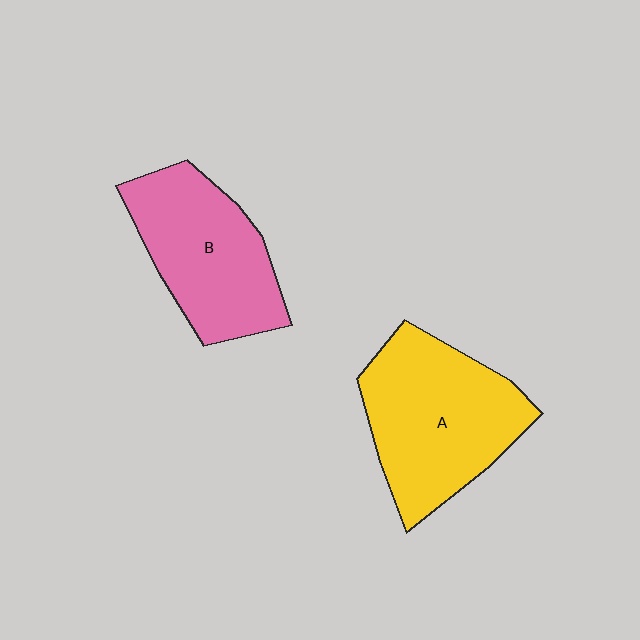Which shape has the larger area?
Shape A (yellow).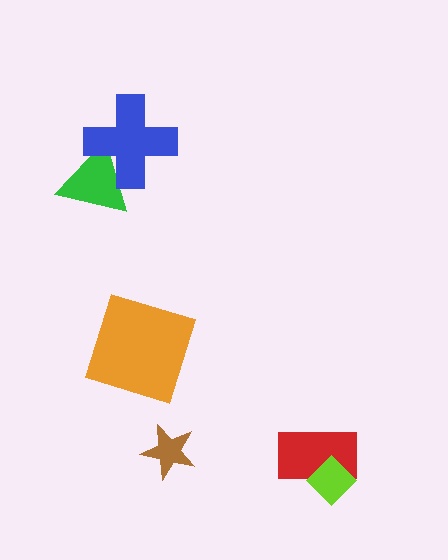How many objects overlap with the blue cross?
1 object overlaps with the blue cross.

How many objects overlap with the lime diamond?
1 object overlaps with the lime diamond.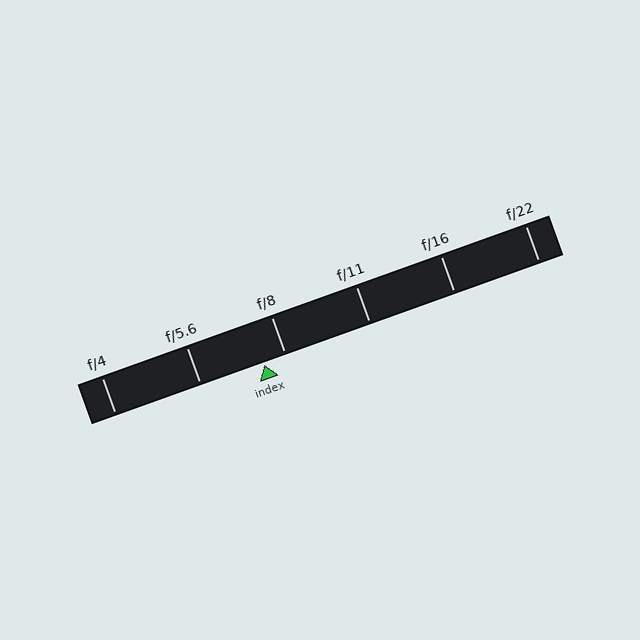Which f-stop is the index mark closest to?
The index mark is closest to f/8.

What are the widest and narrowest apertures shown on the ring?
The widest aperture shown is f/4 and the narrowest is f/22.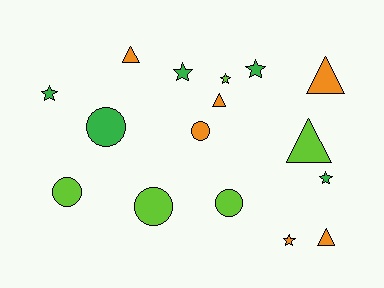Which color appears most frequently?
Orange, with 6 objects.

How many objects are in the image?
There are 16 objects.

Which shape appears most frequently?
Star, with 6 objects.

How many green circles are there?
There is 1 green circle.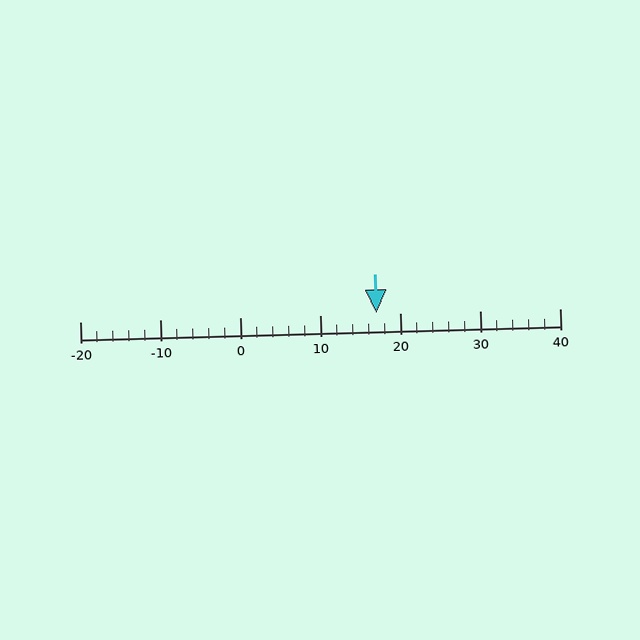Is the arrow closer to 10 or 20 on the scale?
The arrow is closer to 20.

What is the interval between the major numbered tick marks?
The major tick marks are spaced 10 units apart.